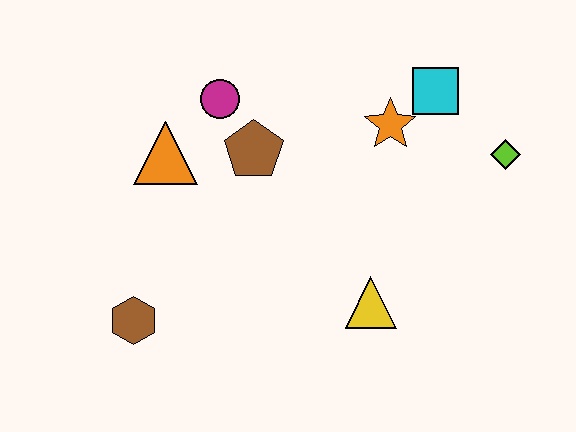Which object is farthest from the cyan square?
The brown hexagon is farthest from the cyan square.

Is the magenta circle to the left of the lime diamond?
Yes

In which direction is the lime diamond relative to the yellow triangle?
The lime diamond is above the yellow triangle.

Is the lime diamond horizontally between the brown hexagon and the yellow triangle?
No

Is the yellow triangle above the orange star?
No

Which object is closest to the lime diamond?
The cyan square is closest to the lime diamond.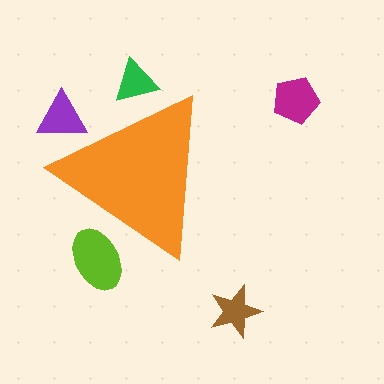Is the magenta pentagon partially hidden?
No, the magenta pentagon is fully visible.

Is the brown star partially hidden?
No, the brown star is fully visible.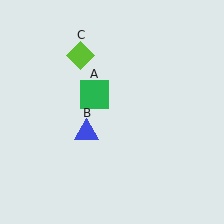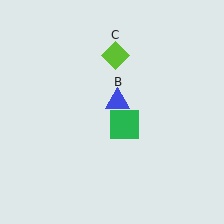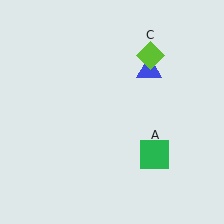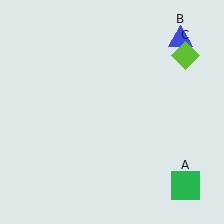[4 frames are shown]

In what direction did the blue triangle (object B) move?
The blue triangle (object B) moved up and to the right.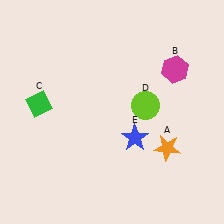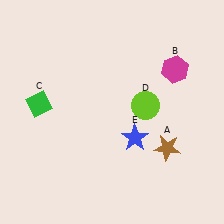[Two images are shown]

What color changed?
The star (A) changed from orange in Image 1 to brown in Image 2.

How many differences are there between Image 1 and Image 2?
There is 1 difference between the two images.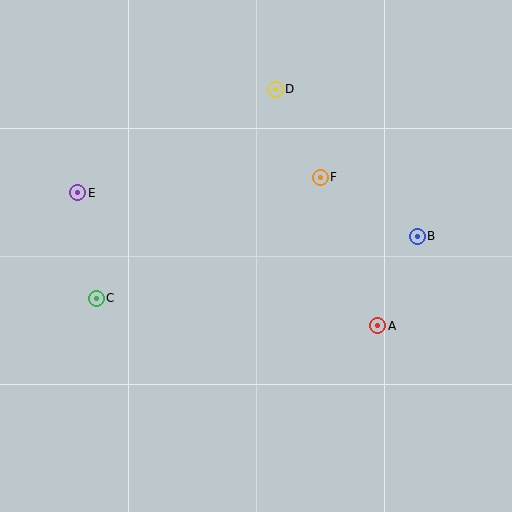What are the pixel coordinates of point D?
Point D is at (275, 89).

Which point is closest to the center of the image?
Point F at (320, 177) is closest to the center.